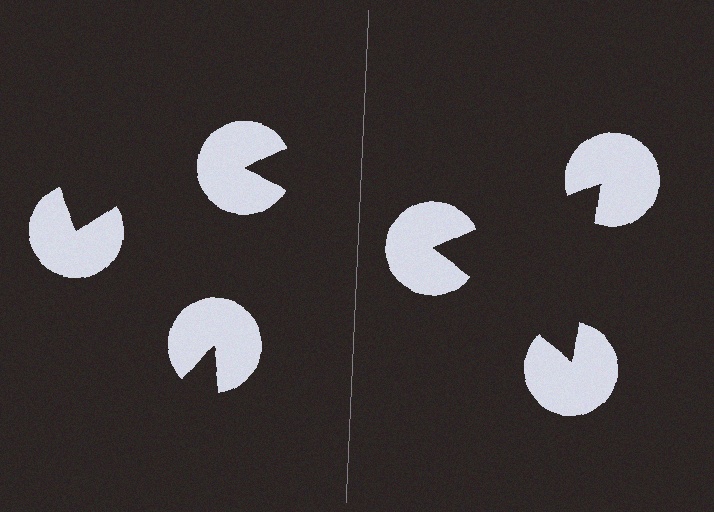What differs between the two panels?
The pac-man discs are positioned identically on both sides; only the wedge orientations differ. On the right they align to a triangle; on the left they are misaligned.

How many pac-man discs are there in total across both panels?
6 — 3 on each side.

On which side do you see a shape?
An illusory triangle appears on the right side. On the left side the wedge cuts are rotated, so no coherent shape forms.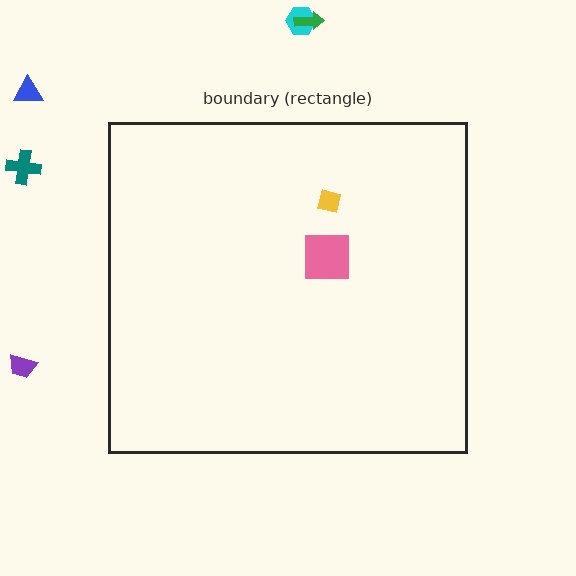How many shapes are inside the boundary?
2 inside, 5 outside.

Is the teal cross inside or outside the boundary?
Outside.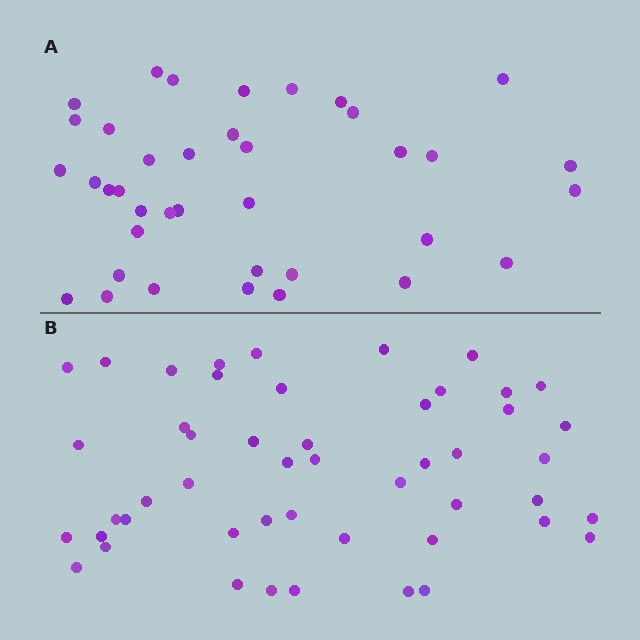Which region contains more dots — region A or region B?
Region B (the bottom region) has more dots.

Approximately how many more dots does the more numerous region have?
Region B has roughly 12 or so more dots than region A.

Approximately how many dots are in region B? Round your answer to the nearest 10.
About 50 dots. (The exact count is 49, which rounds to 50.)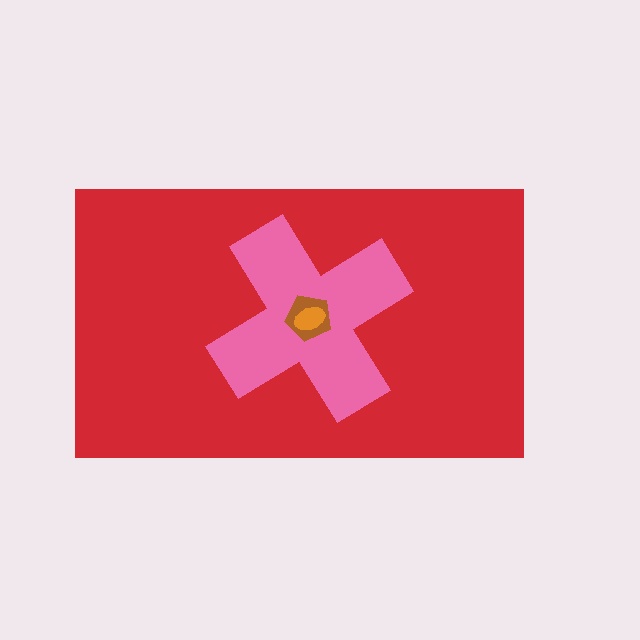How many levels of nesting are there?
4.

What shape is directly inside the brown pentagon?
The orange ellipse.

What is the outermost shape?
The red rectangle.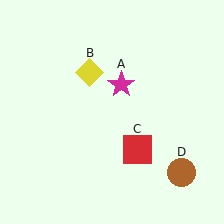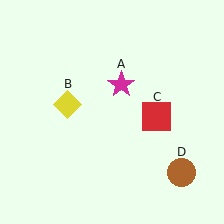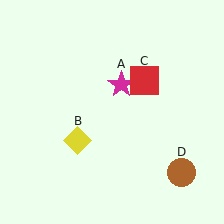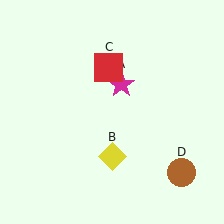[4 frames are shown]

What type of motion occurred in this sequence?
The yellow diamond (object B), red square (object C) rotated counterclockwise around the center of the scene.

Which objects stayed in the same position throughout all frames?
Magenta star (object A) and brown circle (object D) remained stationary.